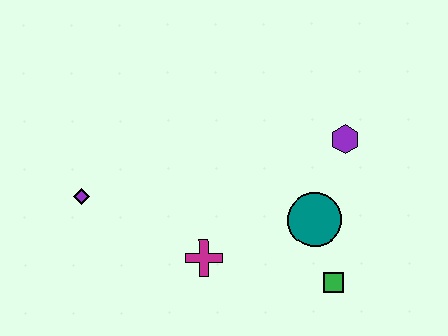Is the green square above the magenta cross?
No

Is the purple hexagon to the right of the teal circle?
Yes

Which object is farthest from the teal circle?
The purple diamond is farthest from the teal circle.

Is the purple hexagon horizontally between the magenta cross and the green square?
No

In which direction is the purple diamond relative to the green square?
The purple diamond is to the left of the green square.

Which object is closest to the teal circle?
The green square is closest to the teal circle.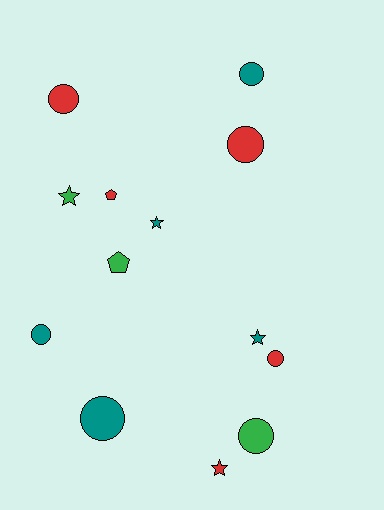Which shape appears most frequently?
Circle, with 7 objects.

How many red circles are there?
There are 3 red circles.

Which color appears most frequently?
Red, with 5 objects.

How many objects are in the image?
There are 13 objects.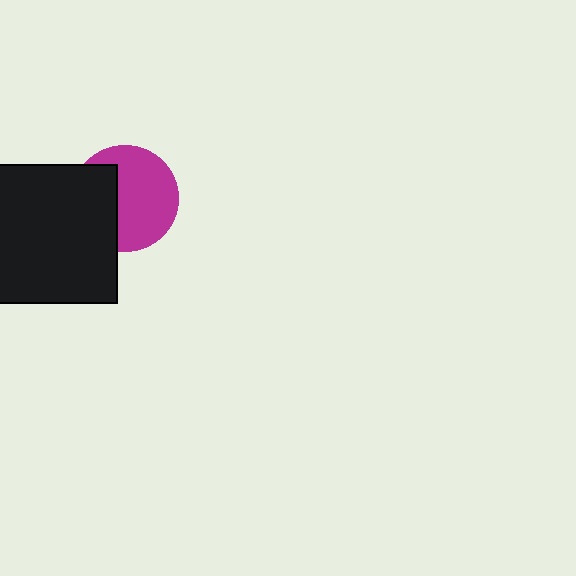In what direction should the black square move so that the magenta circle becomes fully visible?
The black square should move left. That is the shortest direction to clear the overlap and leave the magenta circle fully visible.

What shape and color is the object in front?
The object in front is a black square.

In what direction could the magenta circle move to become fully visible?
The magenta circle could move right. That would shift it out from behind the black square entirely.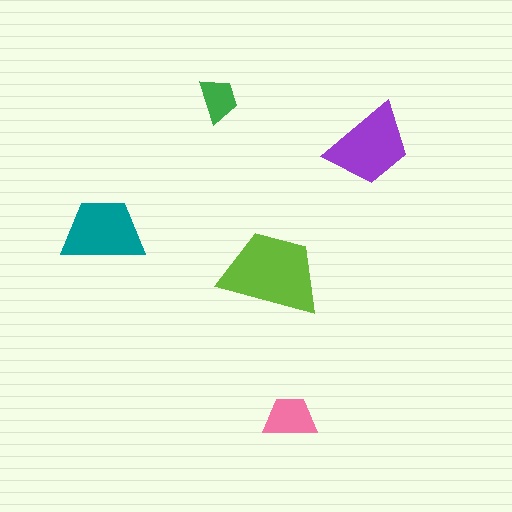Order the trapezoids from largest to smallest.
the lime one, the purple one, the teal one, the pink one, the green one.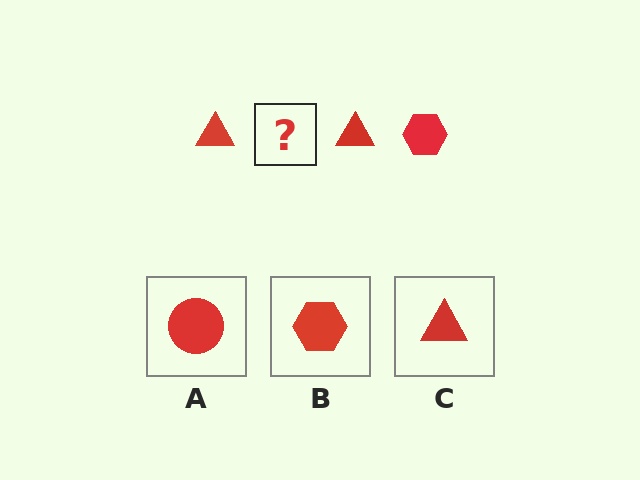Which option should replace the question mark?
Option B.